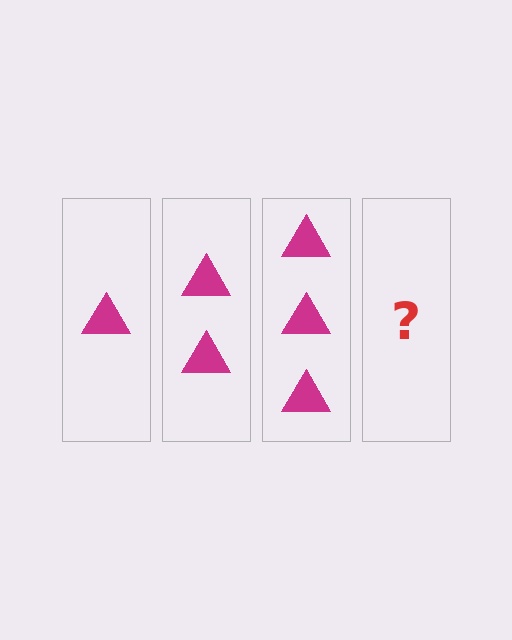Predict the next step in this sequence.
The next step is 4 triangles.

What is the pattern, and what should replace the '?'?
The pattern is that each step adds one more triangle. The '?' should be 4 triangles.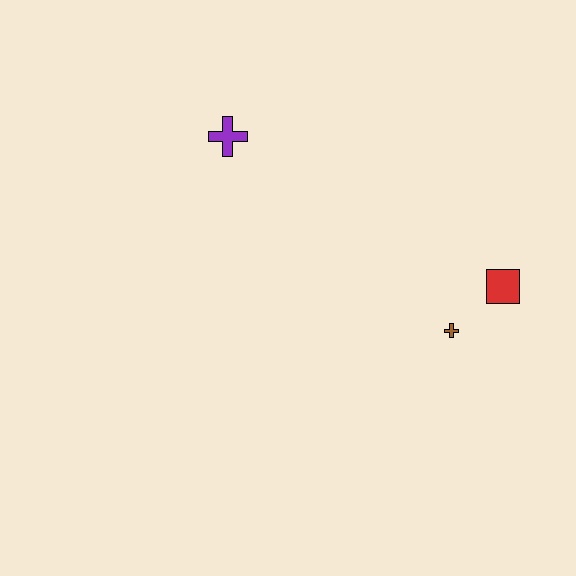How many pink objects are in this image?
There are no pink objects.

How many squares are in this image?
There is 1 square.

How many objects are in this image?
There are 3 objects.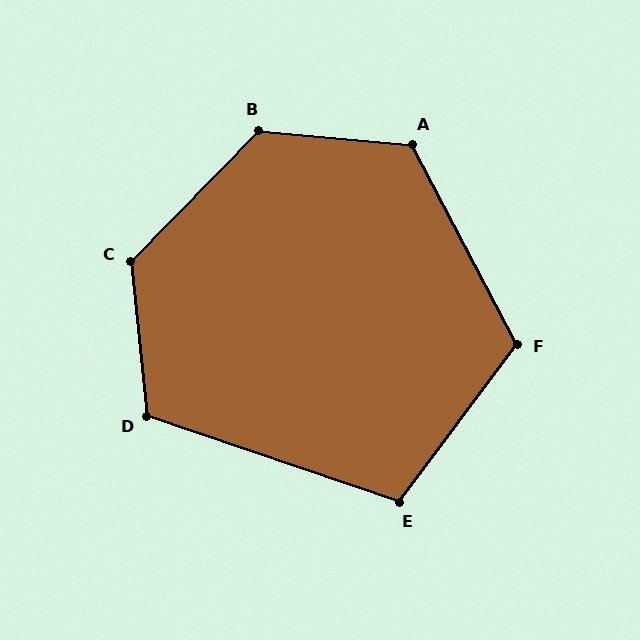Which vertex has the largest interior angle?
B, at approximately 130 degrees.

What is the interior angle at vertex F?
Approximately 116 degrees (obtuse).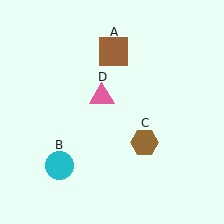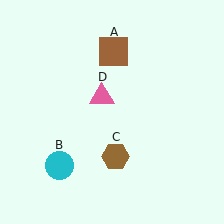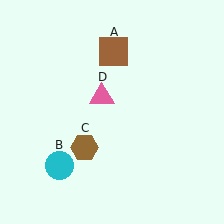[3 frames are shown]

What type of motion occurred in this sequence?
The brown hexagon (object C) rotated clockwise around the center of the scene.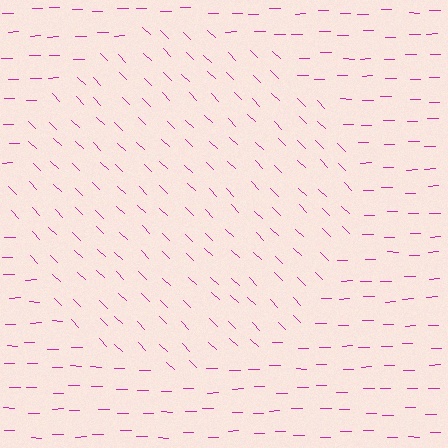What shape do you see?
I see a circle.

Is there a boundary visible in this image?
Yes, there is a texture boundary formed by a change in line orientation.